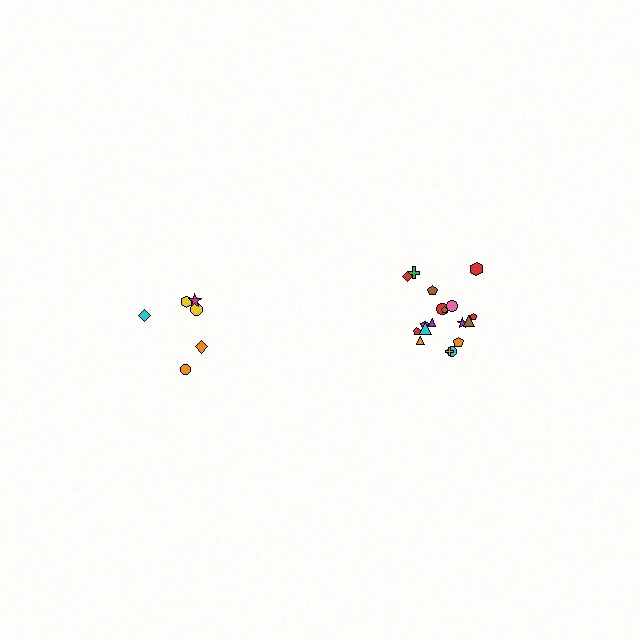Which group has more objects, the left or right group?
The right group.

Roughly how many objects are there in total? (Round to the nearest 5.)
Roughly 25 objects in total.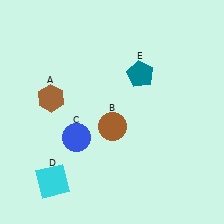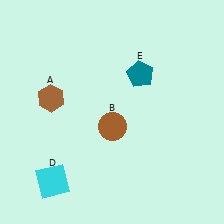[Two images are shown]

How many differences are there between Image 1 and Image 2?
There is 1 difference between the two images.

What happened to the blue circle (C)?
The blue circle (C) was removed in Image 2. It was in the bottom-left area of Image 1.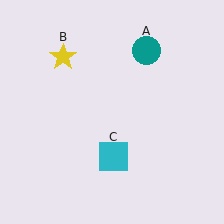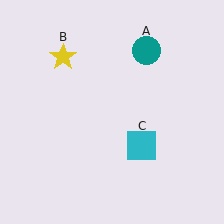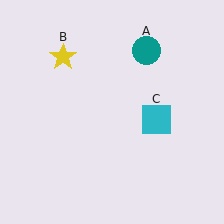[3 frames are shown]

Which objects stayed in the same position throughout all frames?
Teal circle (object A) and yellow star (object B) remained stationary.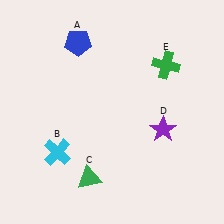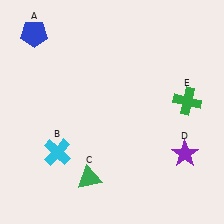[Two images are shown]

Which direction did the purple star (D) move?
The purple star (D) moved down.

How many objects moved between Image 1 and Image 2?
3 objects moved between the two images.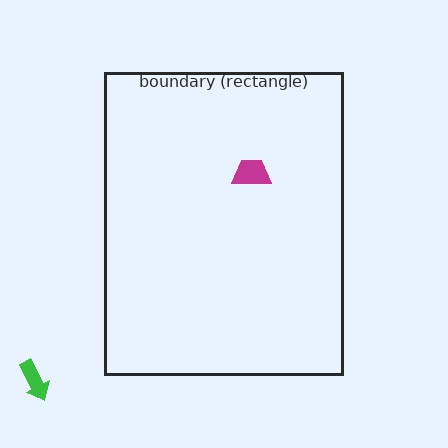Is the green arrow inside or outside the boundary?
Outside.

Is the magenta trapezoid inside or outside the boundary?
Inside.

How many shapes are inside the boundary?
1 inside, 1 outside.